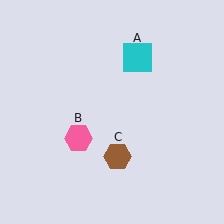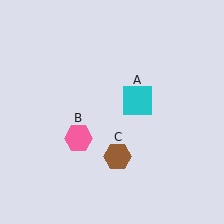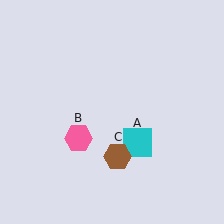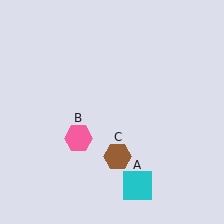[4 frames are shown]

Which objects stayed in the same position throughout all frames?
Pink hexagon (object B) and brown hexagon (object C) remained stationary.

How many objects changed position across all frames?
1 object changed position: cyan square (object A).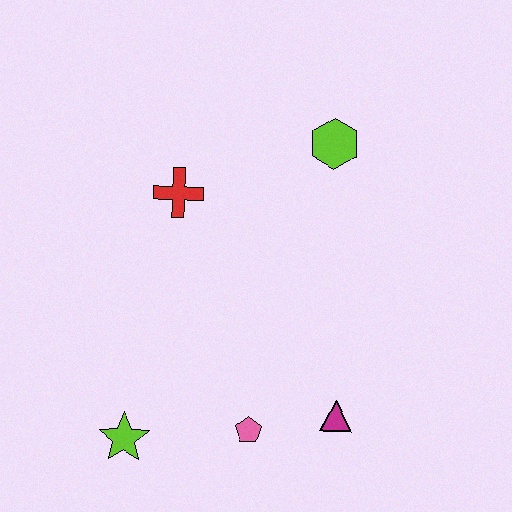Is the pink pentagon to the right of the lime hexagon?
No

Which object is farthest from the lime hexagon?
The lime star is farthest from the lime hexagon.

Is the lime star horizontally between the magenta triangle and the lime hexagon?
No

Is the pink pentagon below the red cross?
Yes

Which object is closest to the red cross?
The lime hexagon is closest to the red cross.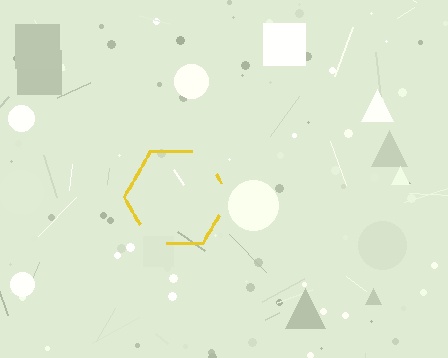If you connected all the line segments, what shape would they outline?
They would outline a hexagon.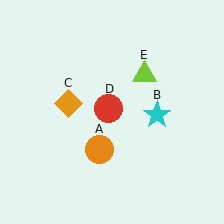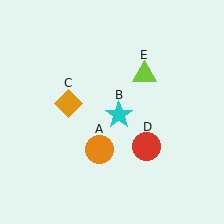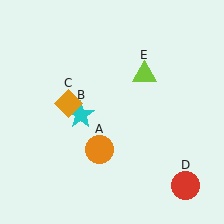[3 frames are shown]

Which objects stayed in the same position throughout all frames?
Orange circle (object A) and orange diamond (object C) and lime triangle (object E) remained stationary.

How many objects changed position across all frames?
2 objects changed position: cyan star (object B), red circle (object D).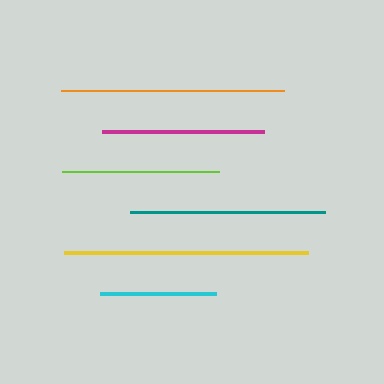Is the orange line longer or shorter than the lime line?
The orange line is longer than the lime line.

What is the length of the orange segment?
The orange segment is approximately 223 pixels long.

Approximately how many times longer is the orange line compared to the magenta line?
The orange line is approximately 1.4 times the length of the magenta line.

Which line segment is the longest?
The yellow line is the longest at approximately 244 pixels.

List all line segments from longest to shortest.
From longest to shortest: yellow, orange, teal, magenta, lime, cyan.